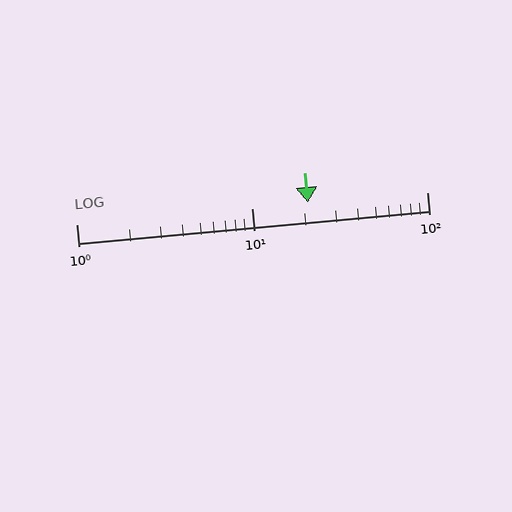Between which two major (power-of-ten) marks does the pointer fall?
The pointer is between 10 and 100.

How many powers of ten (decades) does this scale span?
The scale spans 2 decades, from 1 to 100.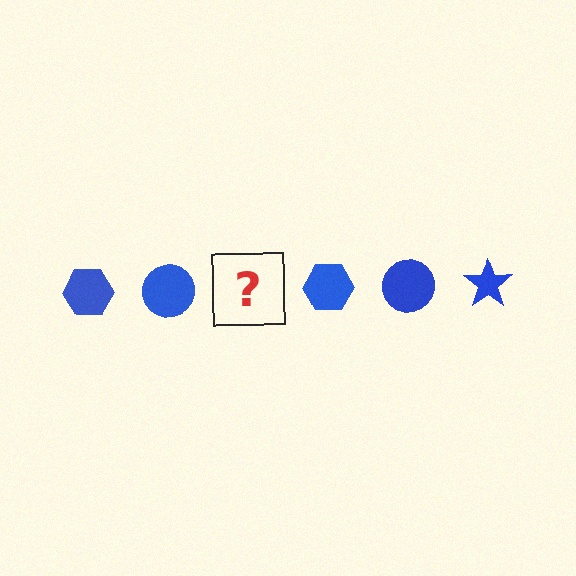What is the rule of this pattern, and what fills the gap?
The rule is that the pattern cycles through hexagon, circle, star shapes in blue. The gap should be filled with a blue star.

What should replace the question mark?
The question mark should be replaced with a blue star.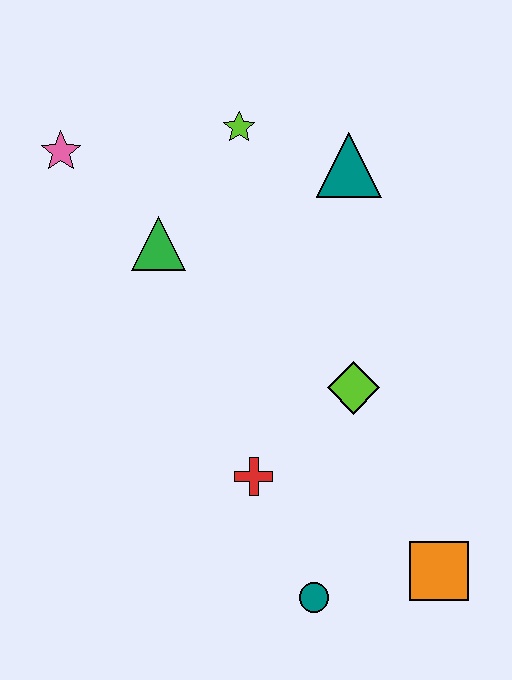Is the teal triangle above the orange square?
Yes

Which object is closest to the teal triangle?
The lime star is closest to the teal triangle.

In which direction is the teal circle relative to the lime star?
The teal circle is below the lime star.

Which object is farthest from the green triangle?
The orange square is farthest from the green triangle.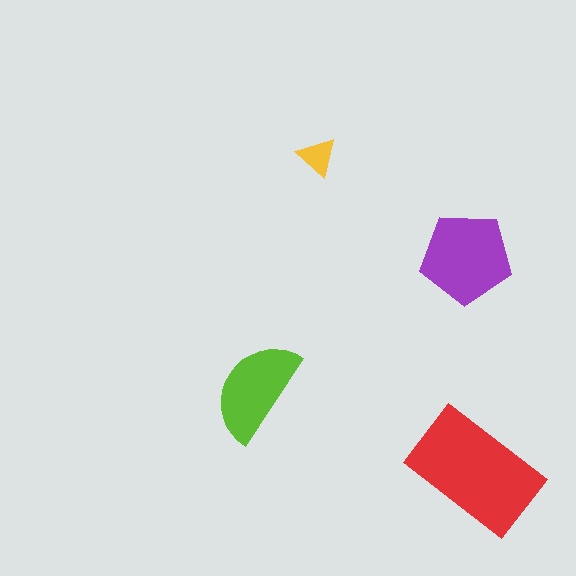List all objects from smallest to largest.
The yellow triangle, the lime semicircle, the purple pentagon, the red rectangle.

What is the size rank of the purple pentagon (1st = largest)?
2nd.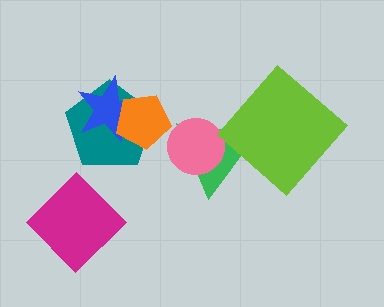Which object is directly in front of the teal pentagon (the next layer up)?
The blue star is directly in front of the teal pentagon.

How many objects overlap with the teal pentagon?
2 objects overlap with the teal pentagon.